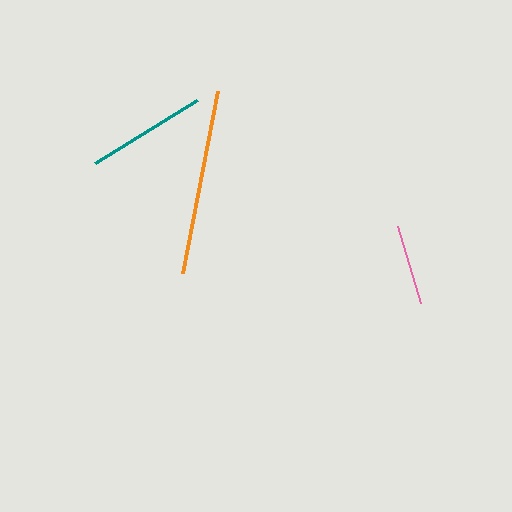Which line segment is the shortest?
The pink line is the shortest at approximately 80 pixels.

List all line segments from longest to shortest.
From longest to shortest: orange, teal, pink.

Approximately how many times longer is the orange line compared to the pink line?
The orange line is approximately 2.3 times the length of the pink line.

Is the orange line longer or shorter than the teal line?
The orange line is longer than the teal line.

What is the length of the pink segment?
The pink segment is approximately 80 pixels long.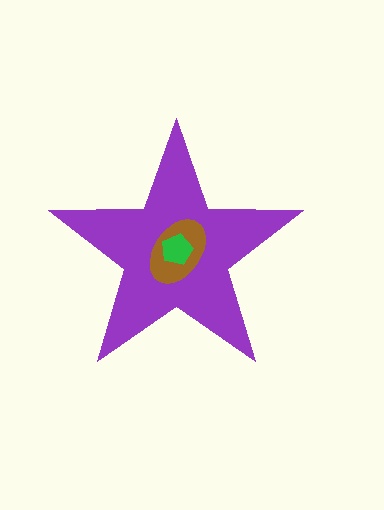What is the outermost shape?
The purple star.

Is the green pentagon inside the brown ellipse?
Yes.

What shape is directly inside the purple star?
The brown ellipse.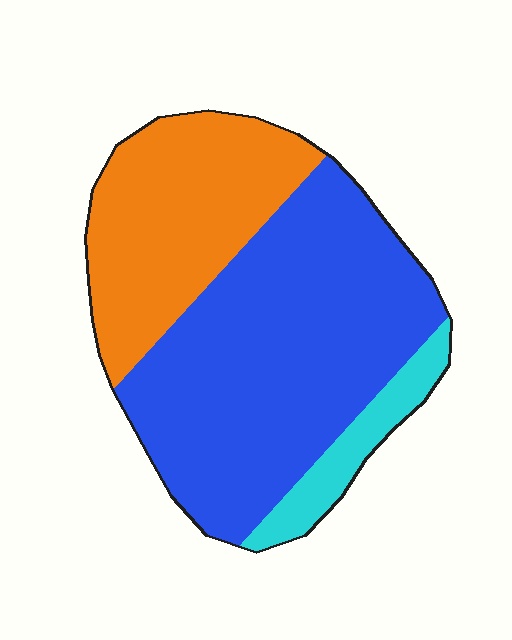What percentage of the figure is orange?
Orange takes up between a quarter and a half of the figure.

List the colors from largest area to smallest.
From largest to smallest: blue, orange, cyan.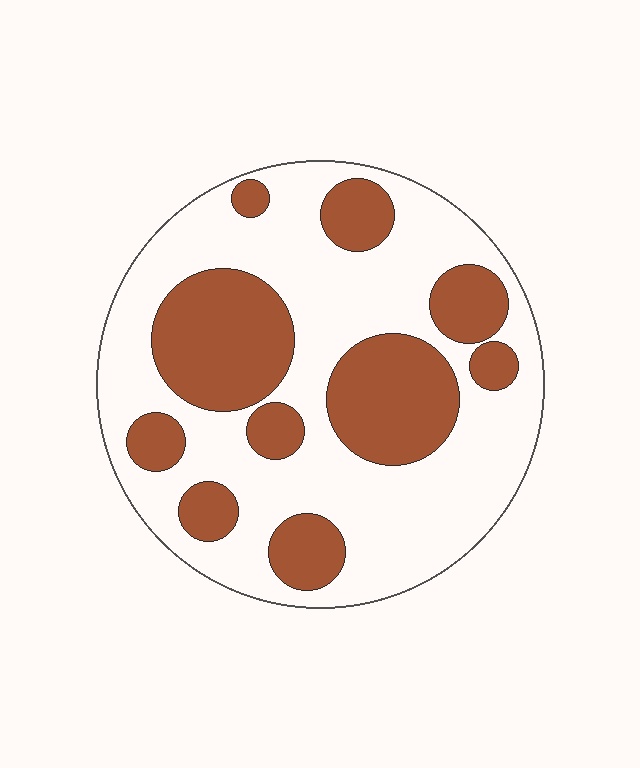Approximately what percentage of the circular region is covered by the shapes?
Approximately 35%.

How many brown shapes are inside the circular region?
10.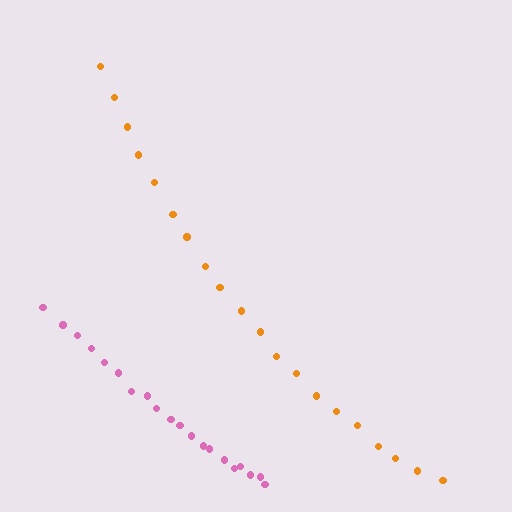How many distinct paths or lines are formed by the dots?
There are 2 distinct paths.